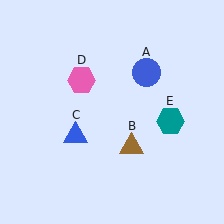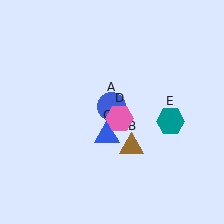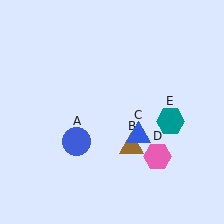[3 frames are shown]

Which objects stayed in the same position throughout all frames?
Brown triangle (object B) and teal hexagon (object E) remained stationary.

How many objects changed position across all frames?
3 objects changed position: blue circle (object A), blue triangle (object C), pink hexagon (object D).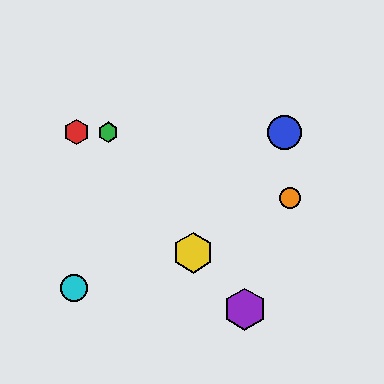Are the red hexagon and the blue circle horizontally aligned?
Yes, both are at y≈132.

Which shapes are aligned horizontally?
The red hexagon, the blue circle, the green hexagon are aligned horizontally.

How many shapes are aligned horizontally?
3 shapes (the red hexagon, the blue circle, the green hexagon) are aligned horizontally.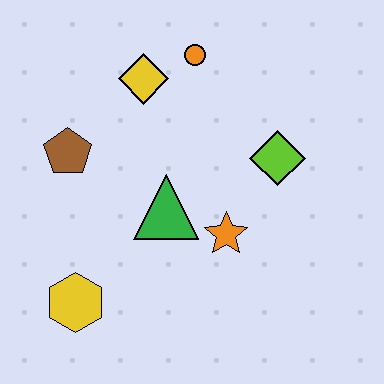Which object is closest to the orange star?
The green triangle is closest to the orange star.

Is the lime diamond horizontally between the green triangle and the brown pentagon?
No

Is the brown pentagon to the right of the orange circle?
No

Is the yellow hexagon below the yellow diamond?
Yes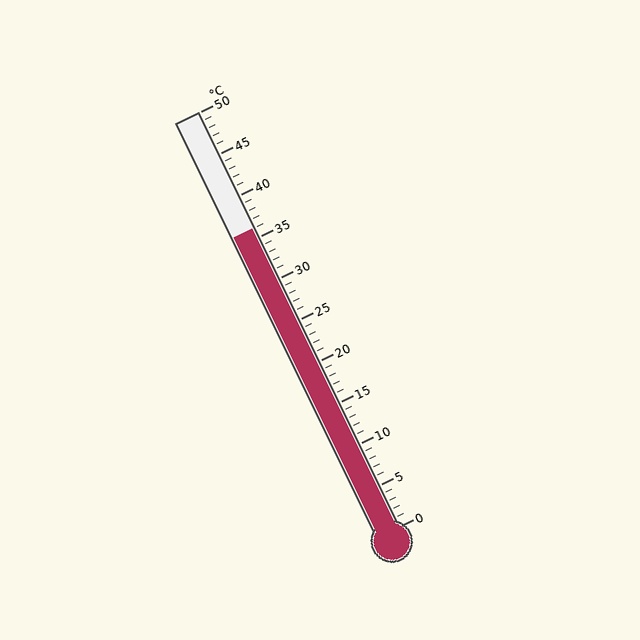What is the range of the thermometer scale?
The thermometer scale ranges from 0°C to 50°C.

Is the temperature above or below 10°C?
The temperature is above 10°C.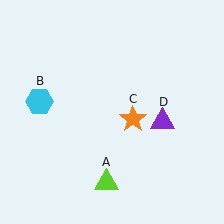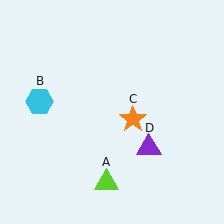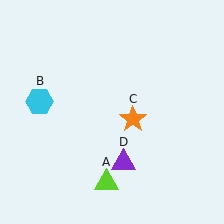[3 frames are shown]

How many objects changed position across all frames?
1 object changed position: purple triangle (object D).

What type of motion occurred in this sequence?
The purple triangle (object D) rotated clockwise around the center of the scene.